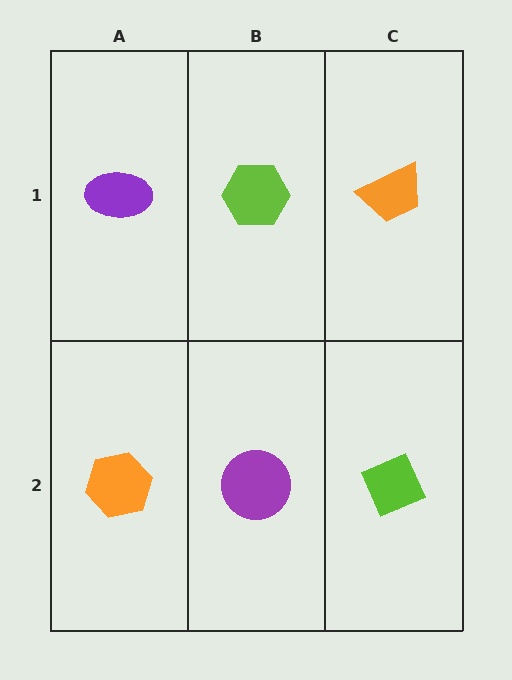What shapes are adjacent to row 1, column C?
A lime diamond (row 2, column C), a lime hexagon (row 1, column B).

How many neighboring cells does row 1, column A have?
2.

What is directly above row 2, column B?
A lime hexagon.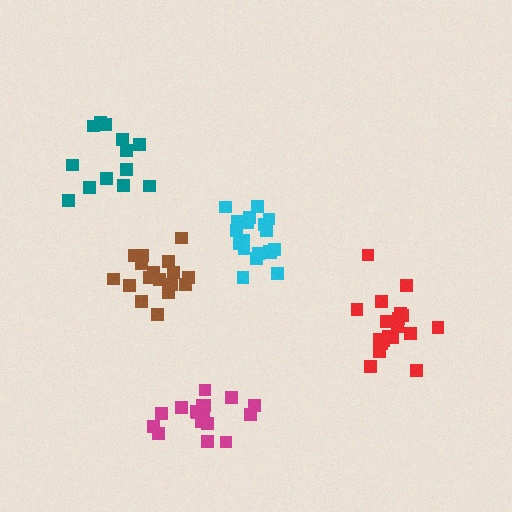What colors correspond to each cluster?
The clusters are colored: red, magenta, cyan, teal, brown.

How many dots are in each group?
Group 1: 19 dots, Group 2: 17 dots, Group 3: 19 dots, Group 4: 13 dots, Group 5: 17 dots (85 total).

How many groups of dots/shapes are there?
There are 5 groups.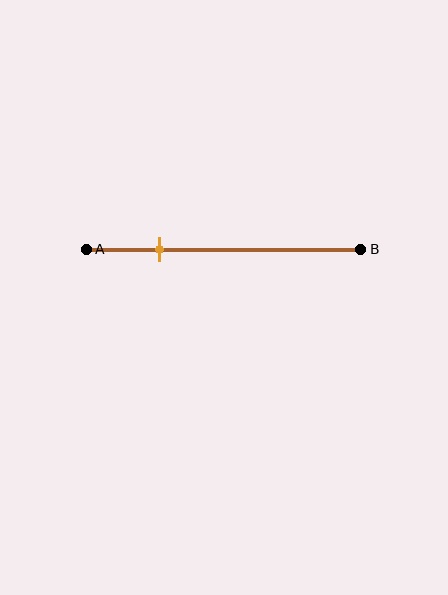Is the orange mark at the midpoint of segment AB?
No, the mark is at about 25% from A, not at the 50% midpoint.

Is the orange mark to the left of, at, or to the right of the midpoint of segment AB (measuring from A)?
The orange mark is to the left of the midpoint of segment AB.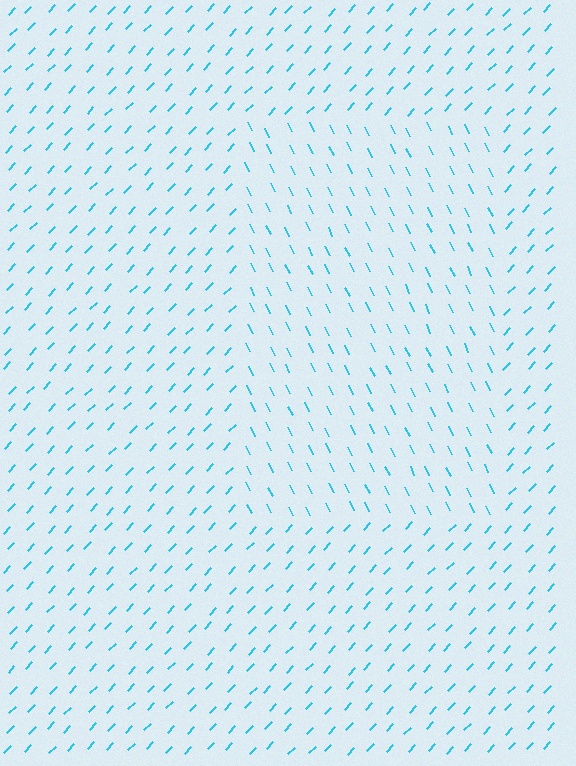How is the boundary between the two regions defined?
The boundary is defined purely by a change in line orientation (approximately 70 degrees difference). All lines are the same color and thickness.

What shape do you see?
I see a rectangle.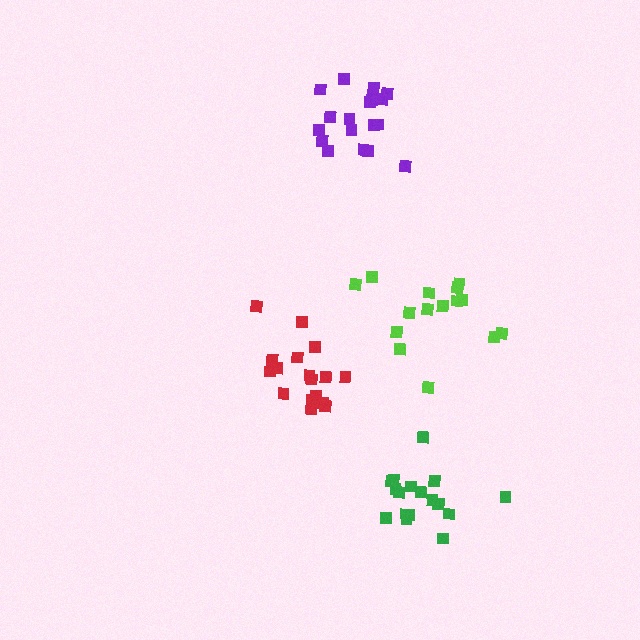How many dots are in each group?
Group 1: 17 dots, Group 2: 18 dots, Group 3: 15 dots, Group 4: 18 dots (68 total).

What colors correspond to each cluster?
The clusters are colored: green, purple, lime, red.